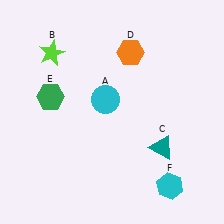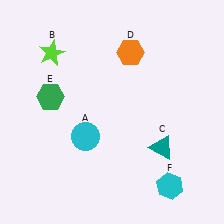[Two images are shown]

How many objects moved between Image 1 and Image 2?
1 object moved between the two images.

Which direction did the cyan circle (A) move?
The cyan circle (A) moved down.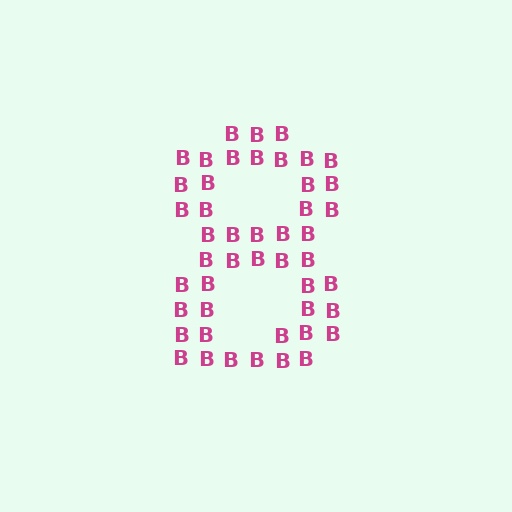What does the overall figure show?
The overall figure shows the digit 8.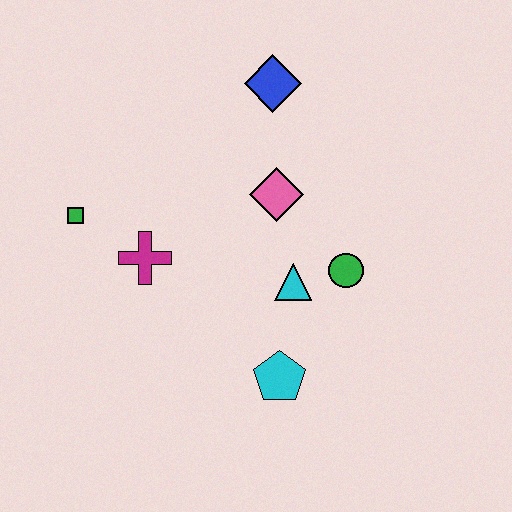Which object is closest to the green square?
The magenta cross is closest to the green square.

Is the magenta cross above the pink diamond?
No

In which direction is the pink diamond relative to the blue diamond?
The pink diamond is below the blue diamond.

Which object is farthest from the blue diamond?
The cyan pentagon is farthest from the blue diamond.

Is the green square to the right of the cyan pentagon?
No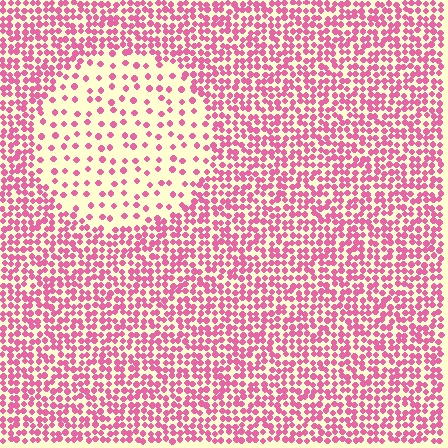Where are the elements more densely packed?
The elements are more densely packed outside the circle boundary.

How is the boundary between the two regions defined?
The boundary is defined by a change in element density (approximately 2.8x ratio). All elements are the same color, size, and shape.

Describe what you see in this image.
The image contains small pink elements arranged at two different densities. A circle-shaped region is visible where the elements are less densely packed than the surrounding area.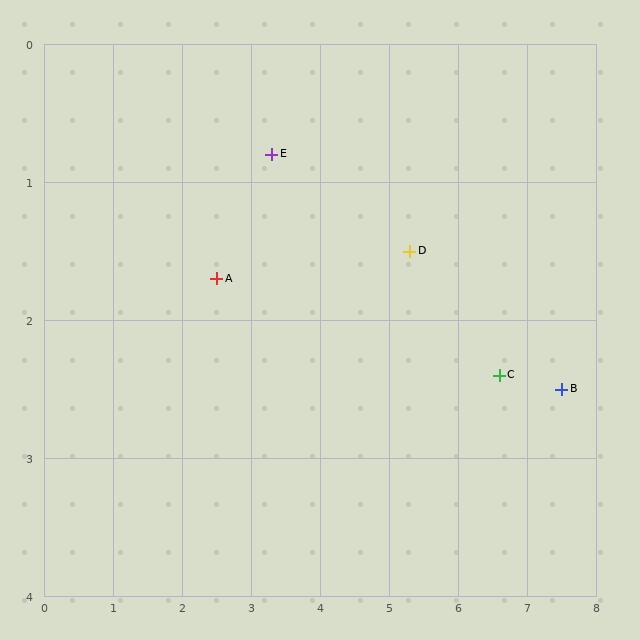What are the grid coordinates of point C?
Point C is at approximately (6.6, 2.4).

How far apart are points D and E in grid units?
Points D and E are about 2.1 grid units apart.